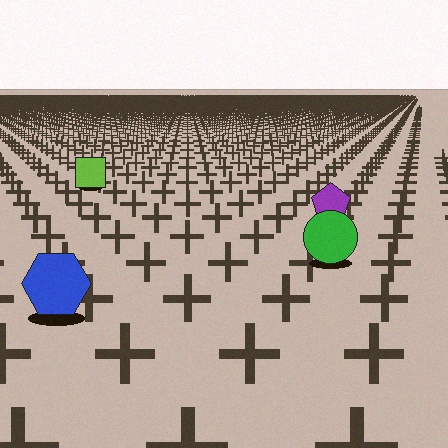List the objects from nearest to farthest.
From nearest to farthest: the blue hexagon, the green circle, the purple pentagon, the lime square.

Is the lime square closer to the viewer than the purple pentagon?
No. The purple pentagon is closer — you can tell from the texture gradient: the ground texture is coarser near it.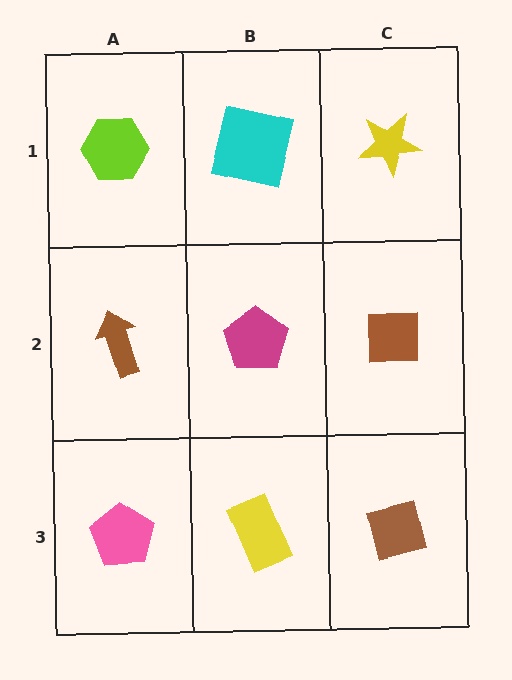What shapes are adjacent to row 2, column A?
A lime hexagon (row 1, column A), a pink pentagon (row 3, column A), a magenta pentagon (row 2, column B).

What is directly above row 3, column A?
A brown arrow.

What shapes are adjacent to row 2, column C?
A yellow star (row 1, column C), a brown square (row 3, column C), a magenta pentagon (row 2, column B).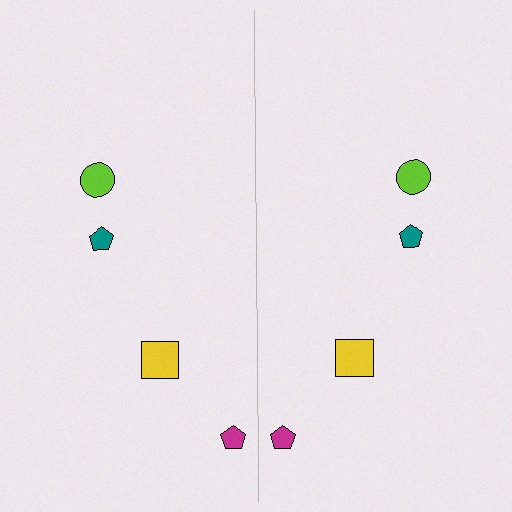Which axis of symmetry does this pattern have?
The pattern has a vertical axis of symmetry running through the center of the image.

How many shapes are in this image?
There are 8 shapes in this image.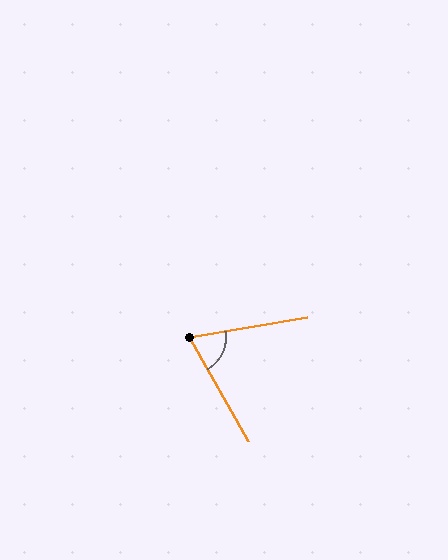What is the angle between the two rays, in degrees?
Approximately 70 degrees.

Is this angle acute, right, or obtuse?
It is acute.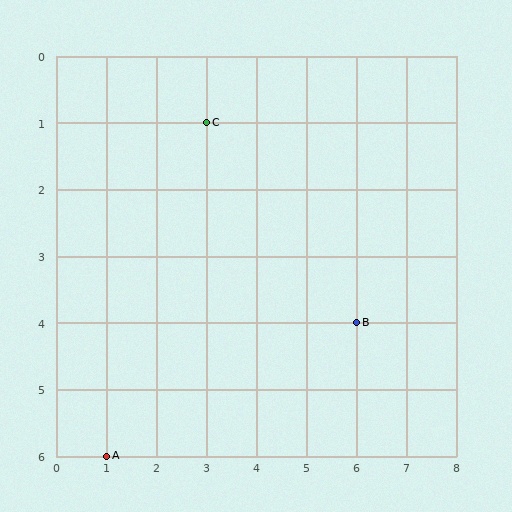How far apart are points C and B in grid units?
Points C and B are 3 columns and 3 rows apart (about 4.2 grid units diagonally).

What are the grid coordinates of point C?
Point C is at grid coordinates (3, 1).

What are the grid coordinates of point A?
Point A is at grid coordinates (1, 6).